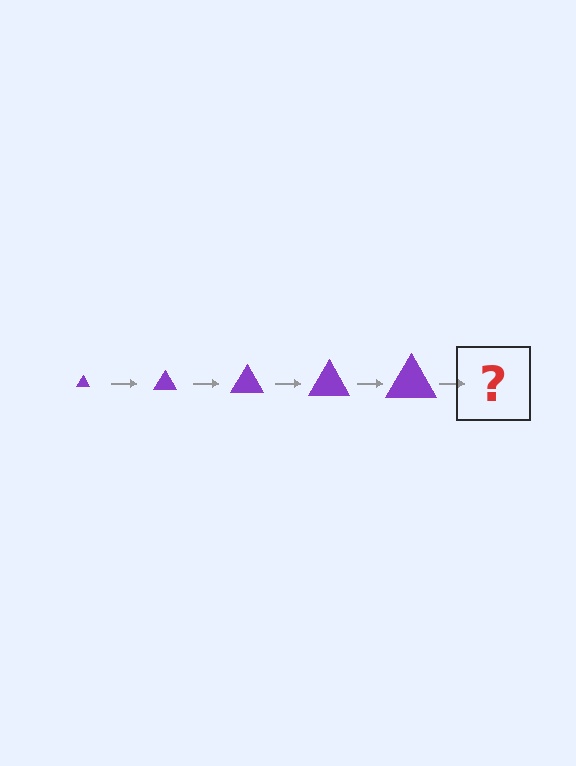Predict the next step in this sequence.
The next step is a purple triangle, larger than the previous one.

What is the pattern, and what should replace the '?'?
The pattern is that the triangle gets progressively larger each step. The '?' should be a purple triangle, larger than the previous one.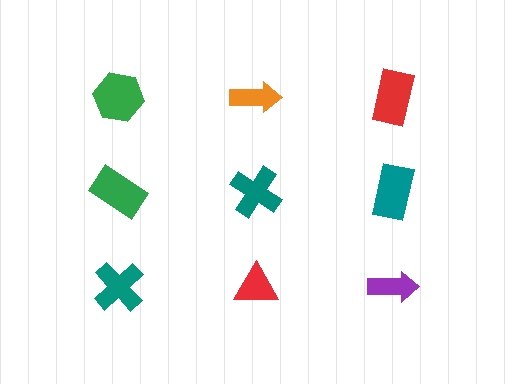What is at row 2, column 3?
A teal rectangle.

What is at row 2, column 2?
A teal cross.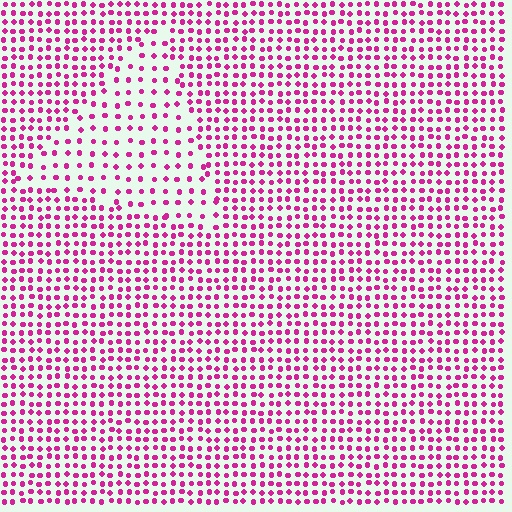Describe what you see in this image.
The image contains small magenta elements arranged at two different densities. A triangle-shaped region is visible where the elements are less densely packed than the surrounding area.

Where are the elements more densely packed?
The elements are more densely packed outside the triangle boundary.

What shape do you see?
I see a triangle.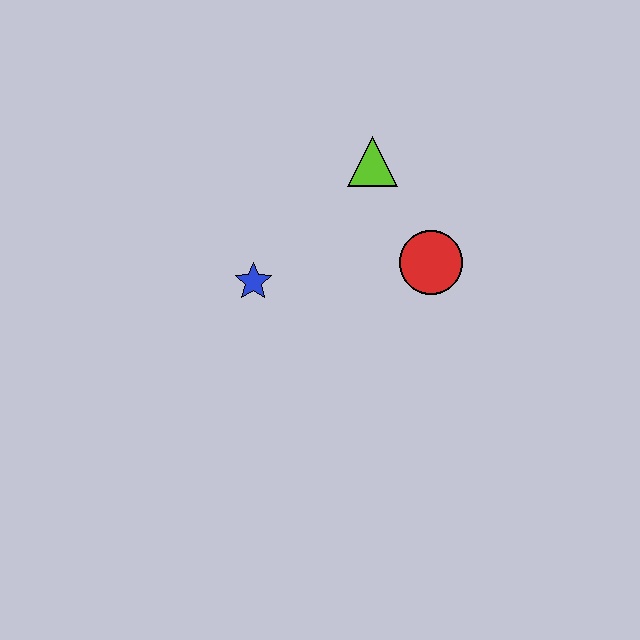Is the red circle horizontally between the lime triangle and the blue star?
No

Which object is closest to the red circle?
The lime triangle is closest to the red circle.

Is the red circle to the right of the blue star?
Yes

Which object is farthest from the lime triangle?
The blue star is farthest from the lime triangle.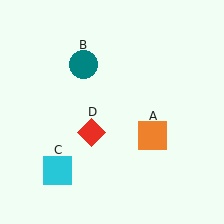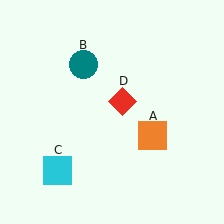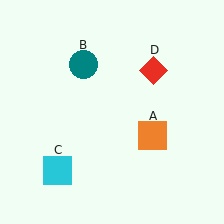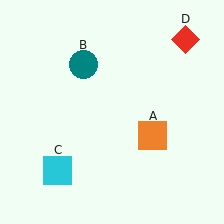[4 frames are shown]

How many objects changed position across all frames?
1 object changed position: red diamond (object D).